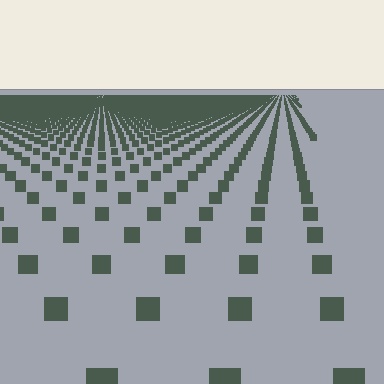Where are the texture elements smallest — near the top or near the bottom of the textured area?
Near the top.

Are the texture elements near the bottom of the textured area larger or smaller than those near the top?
Larger. Near the bottom, elements are closer to the viewer and appear at a bigger on-screen size.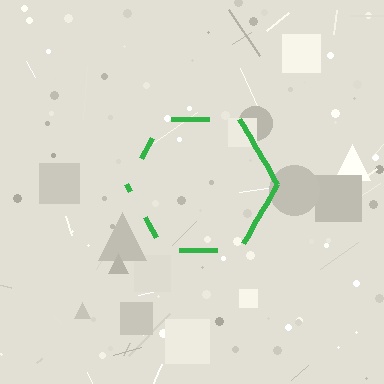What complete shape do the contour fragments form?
The contour fragments form a hexagon.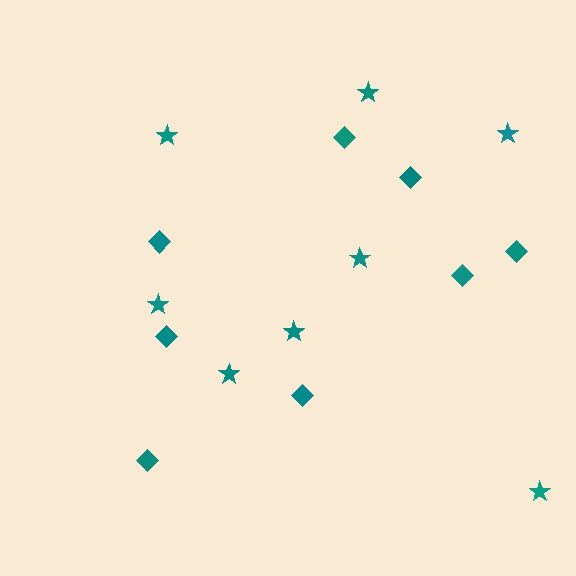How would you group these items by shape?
There are 2 groups: one group of diamonds (8) and one group of stars (8).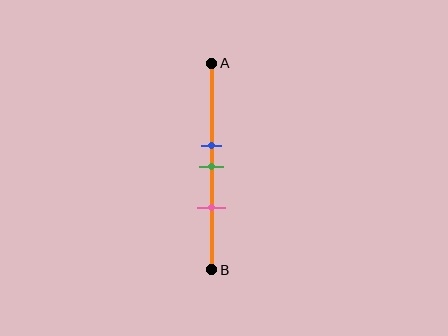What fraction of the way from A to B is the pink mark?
The pink mark is approximately 70% (0.7) of the way from A to B.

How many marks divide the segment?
There are 3 marks dividing the segment.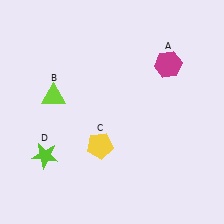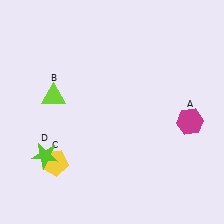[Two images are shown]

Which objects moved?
The objects that moved are: the magenta hexagon (A), the yellow pentagon (C).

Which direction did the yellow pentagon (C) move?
The yellow pentagon (C) moved left.